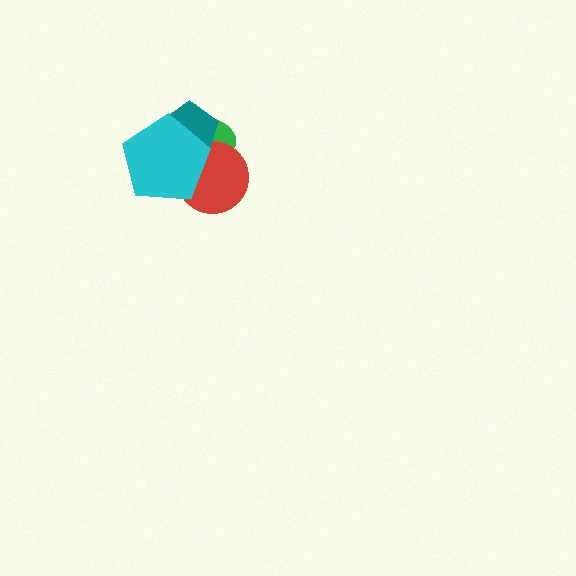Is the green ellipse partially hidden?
Yes, it is partially covered by another shape.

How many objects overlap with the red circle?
3 objects overlap with the red circle.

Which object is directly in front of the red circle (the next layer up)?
The teal pentagon is directly in front of the red circle.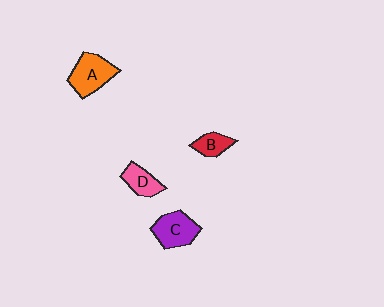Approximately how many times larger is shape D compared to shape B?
Approximately 1.2 times.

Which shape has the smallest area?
Shape B (red).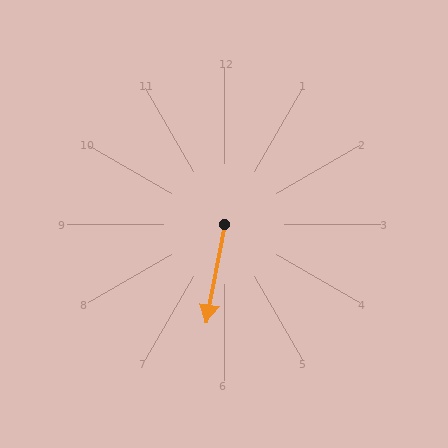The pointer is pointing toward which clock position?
Roughly 6 o'clock.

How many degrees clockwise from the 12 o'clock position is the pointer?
Approximately 190 degrees.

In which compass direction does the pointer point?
South.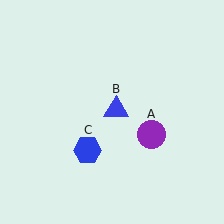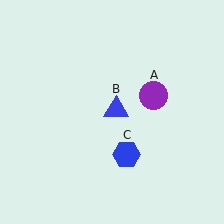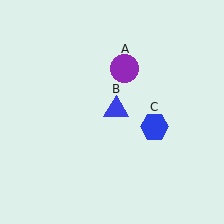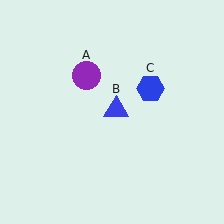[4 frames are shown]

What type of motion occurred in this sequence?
The purple circle (object A), blue hexagon (object C) rotated counterclockwise around the center of the scene.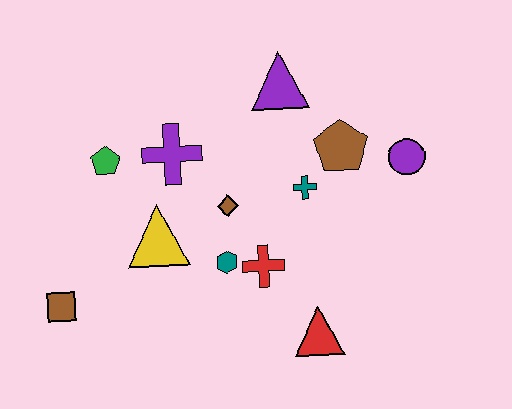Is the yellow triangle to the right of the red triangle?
No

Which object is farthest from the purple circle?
The brown square is farthest from the purple circle.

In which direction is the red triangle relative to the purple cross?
The red triangle is below the purple cross.